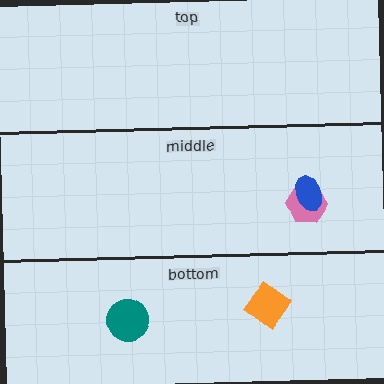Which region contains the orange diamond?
The bottom region.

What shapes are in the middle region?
The pink hexagon, the blue ellipse.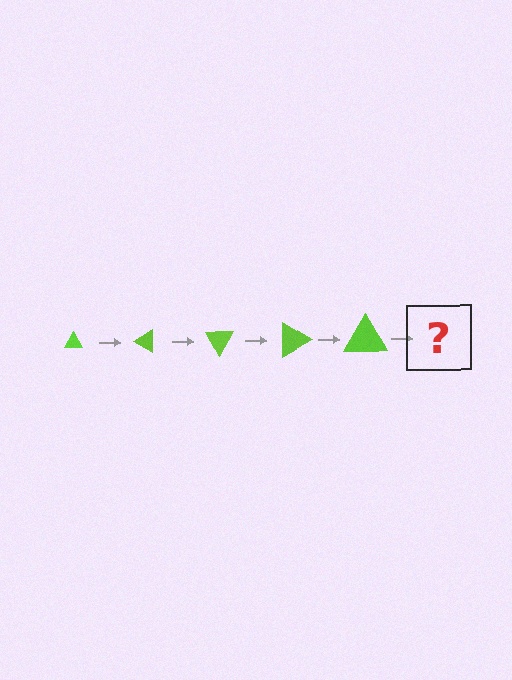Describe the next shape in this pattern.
It should be a triangle, larger than the previous one and rotated 150 degrees from the start.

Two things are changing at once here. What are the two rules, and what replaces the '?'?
The two rules are that the triangle grows larger each step and it rotates 30 degrees each step. The '?' should be a triangle, larger than the previous one and rotated 150 degrees from the start.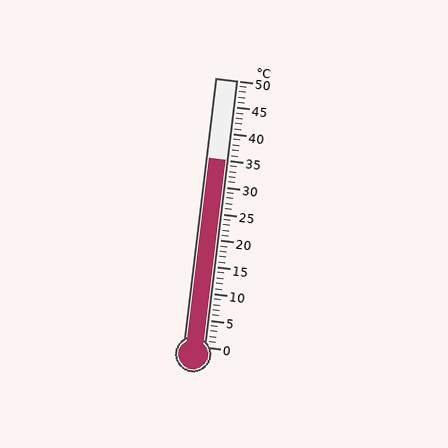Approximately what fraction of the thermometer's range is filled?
The thermometer is filled to approximately 70% of its range.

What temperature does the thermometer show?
The thermometer shows approximately 35°C.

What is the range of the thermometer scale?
The thermometer scale ranges from 0°C to 50°C.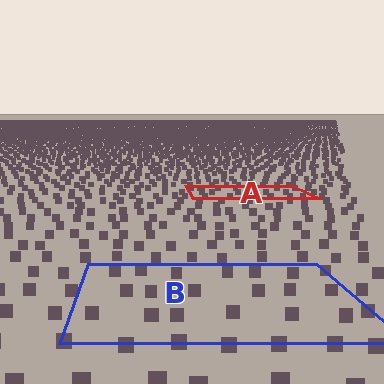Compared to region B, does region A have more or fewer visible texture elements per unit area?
Region A has more texture elements per unit area — they are packed more densely because it is farther away.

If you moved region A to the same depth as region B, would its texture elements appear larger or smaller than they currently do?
They would appear larger. At a closer depth, the same texture elements are projected at a bigger on-screen size.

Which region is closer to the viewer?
Region B is closer. The texture elements there are larger and more spread out.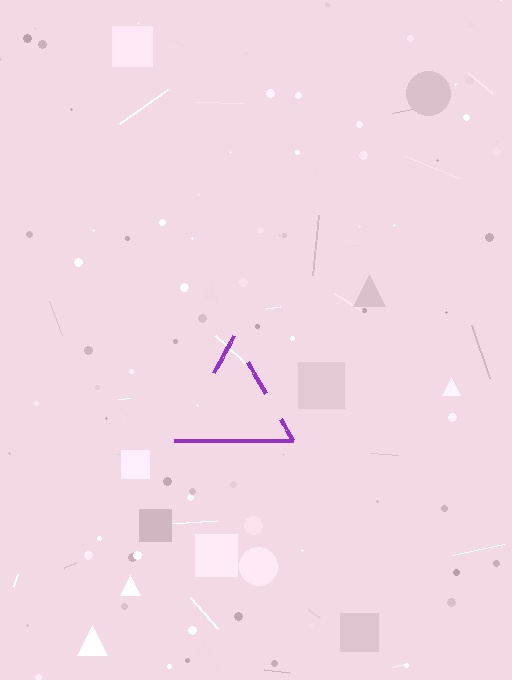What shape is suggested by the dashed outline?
The dashed outline suggests a triangle.